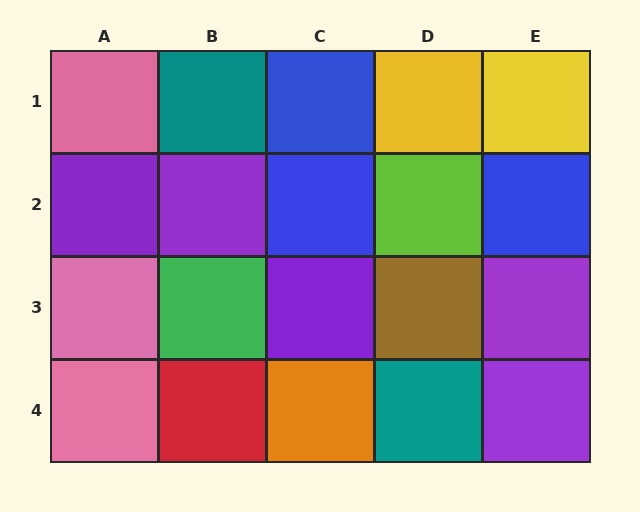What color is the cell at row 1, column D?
Yellow.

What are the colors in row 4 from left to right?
Pink, red, orange, teal, purple.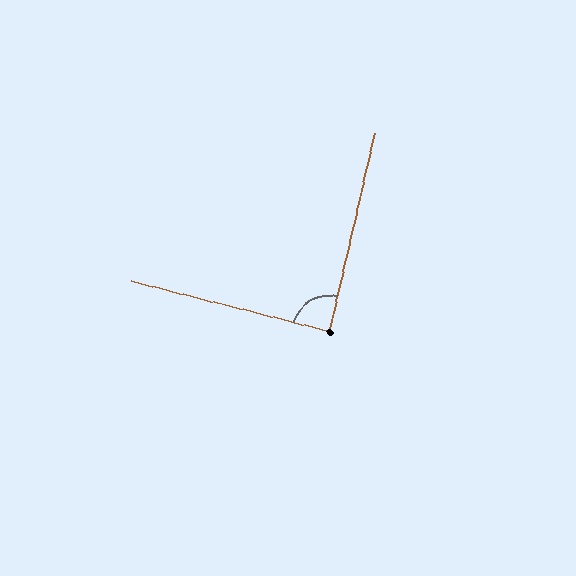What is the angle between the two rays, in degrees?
Approximately 89 degrees.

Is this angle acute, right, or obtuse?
It is approximately a right angle.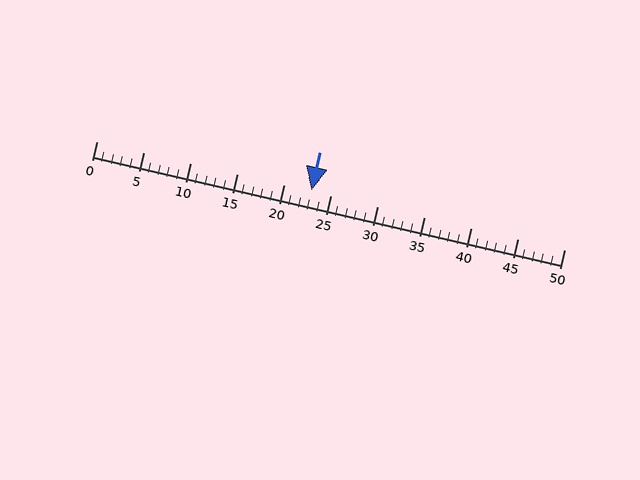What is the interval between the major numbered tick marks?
The major tick marks are spaced 5 units apart.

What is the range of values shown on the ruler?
The ruler shows values from 0 to 50.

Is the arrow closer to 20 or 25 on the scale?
The arrow is closer to 25.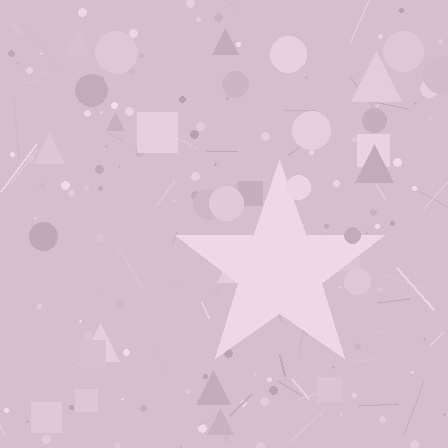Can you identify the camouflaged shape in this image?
The camouflaged shape is a star.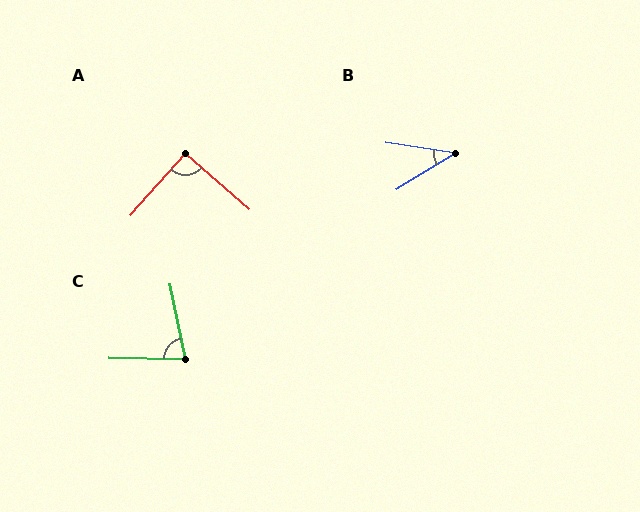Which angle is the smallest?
B, at approximately 40 degrees.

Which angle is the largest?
A, at approximately 91 degrees.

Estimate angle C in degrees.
Approximately 77 degrees.